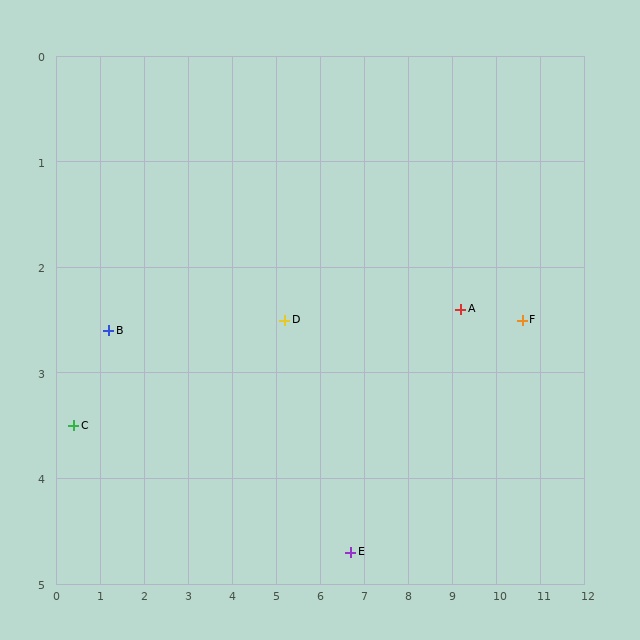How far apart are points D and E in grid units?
Points D and E are about 2.7 grid units apart.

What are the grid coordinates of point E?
Point E is at approximately (6.7, 4.7).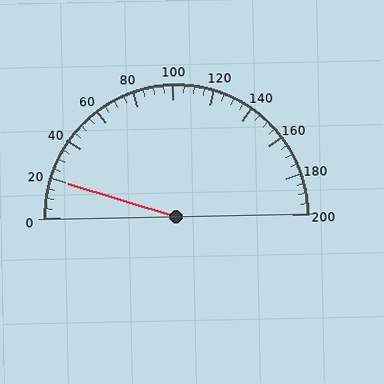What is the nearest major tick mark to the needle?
The nearest major tick mark is 20.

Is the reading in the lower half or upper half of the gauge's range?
The reading is in the lower half of the range (0 to 200).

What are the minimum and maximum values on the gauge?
The gauge ranges from 0 to 200.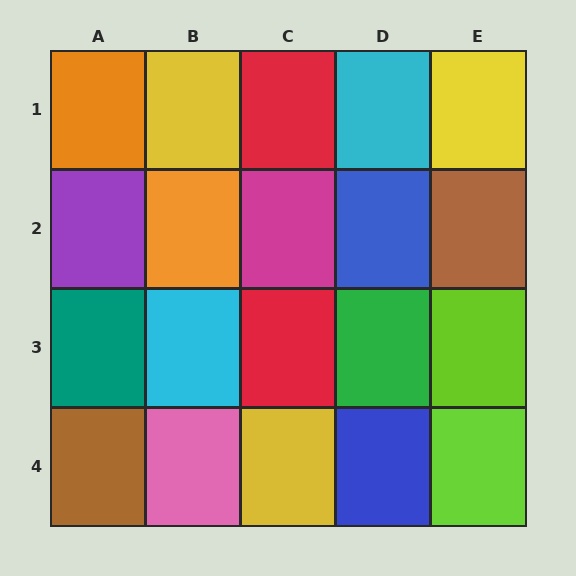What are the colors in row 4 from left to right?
Brown, pink, yellow, blue, lime.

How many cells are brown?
2 cells are brown.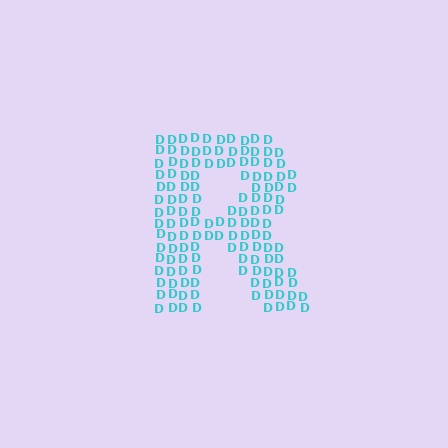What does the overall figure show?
The overall figure shows the letter R.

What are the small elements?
The small elements are letter D's.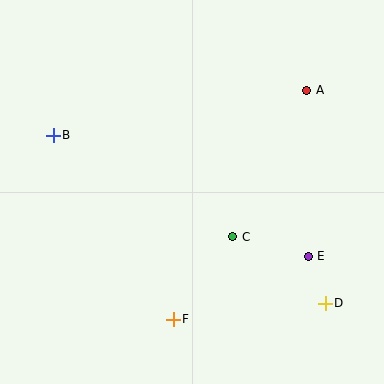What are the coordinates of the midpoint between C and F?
The midpoint between C and F is at (203, 278).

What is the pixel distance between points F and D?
The distance between F and D is 153 pixels.